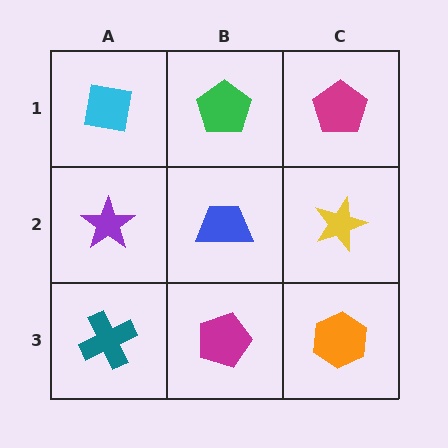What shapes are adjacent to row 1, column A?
A purple star (row 2, column A), a green pentagon (row 1, column B).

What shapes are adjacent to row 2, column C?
A magenta pentagon (row 1, column C), an orange hexagon (row 3, column C), a blue trapezoid (row 2, column B).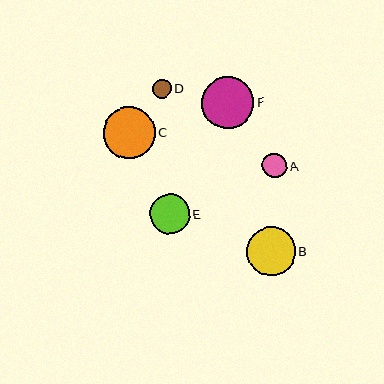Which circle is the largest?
Circle F is the largest with a size of approximately 52 pixels.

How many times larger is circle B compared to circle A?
Circle B is approximately 2.0 times the size of circle A.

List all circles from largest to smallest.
From largest to smallest: F, C, B, E, A, D.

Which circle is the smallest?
Circle D is the smallest with a size of approximately 19 pixels.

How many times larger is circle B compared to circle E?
Circle B is approximately 1.2 times the size of circle E.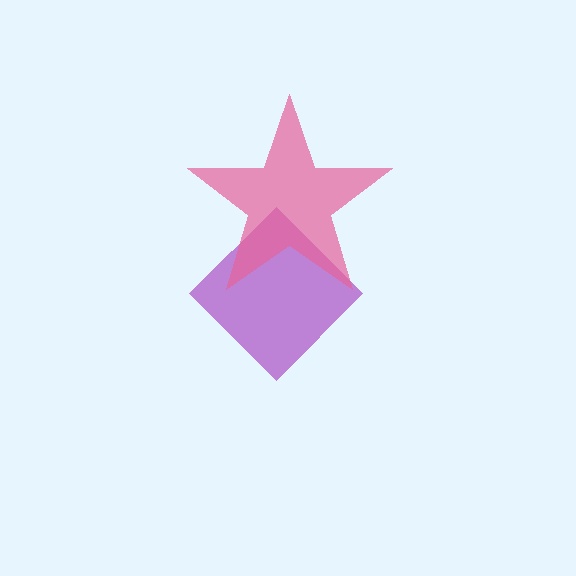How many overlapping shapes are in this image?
There are 2 overlapping shapes in the image.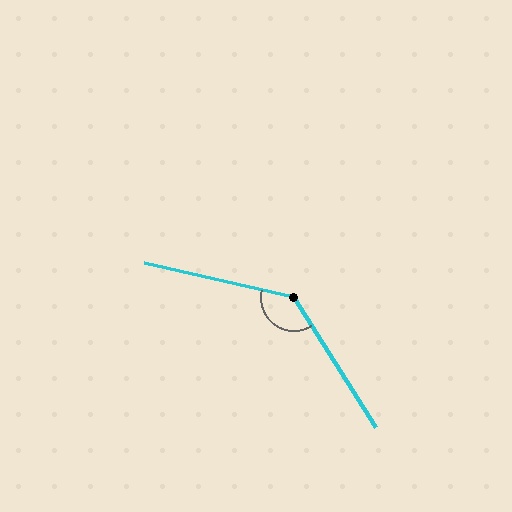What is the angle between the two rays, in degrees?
Approximately 135 degrees.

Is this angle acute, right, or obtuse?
It is obtuse.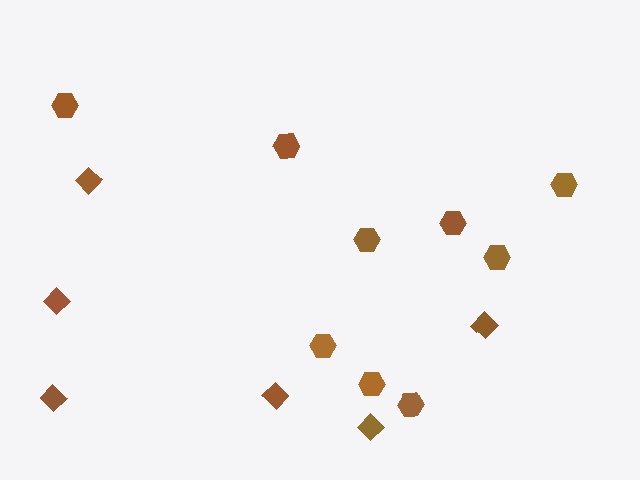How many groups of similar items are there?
There are 2 groups: one group of hexagons (9) and one group of diamonds (6).